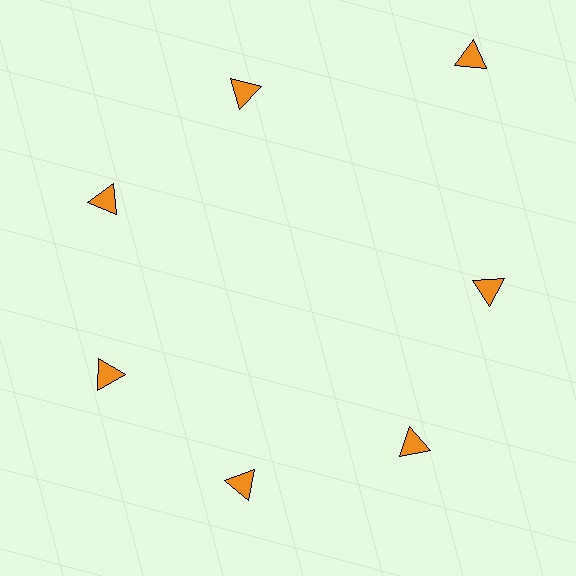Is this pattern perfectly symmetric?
No. The 7 orange triangles are arranged in a ring, but one element near the 1 o'clock position is pushed outward from the center, breaking the 7-fold rotational symmetry.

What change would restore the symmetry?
The symmetry would be restored by moving it inward, back onto the ring so that all 7 triangles sit at equal angles and equal distance from the center.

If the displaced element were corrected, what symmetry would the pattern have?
It would have 7-fold rotational symmetry — the pattern would map onto itself every 51 degrees.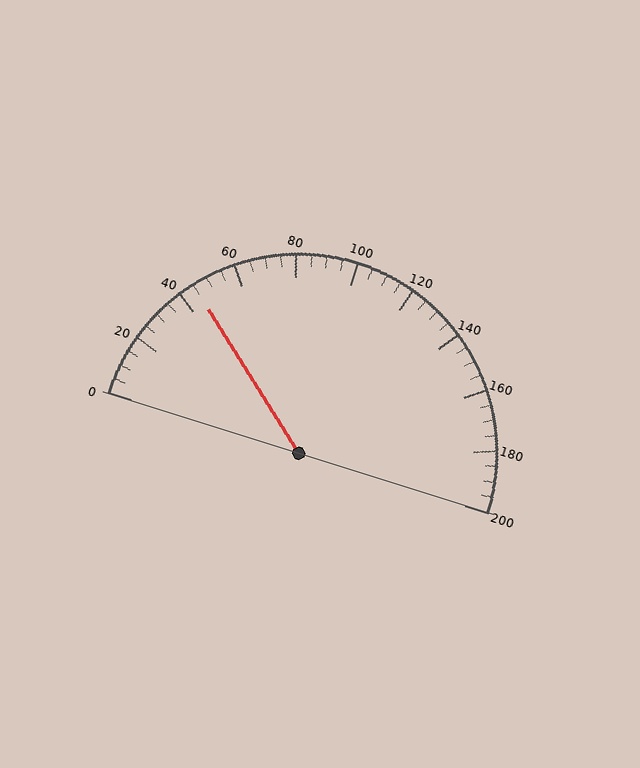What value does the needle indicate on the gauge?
The needle indicates approximately 45.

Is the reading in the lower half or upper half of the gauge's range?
The reading is in the lower half of the range (0 to 200).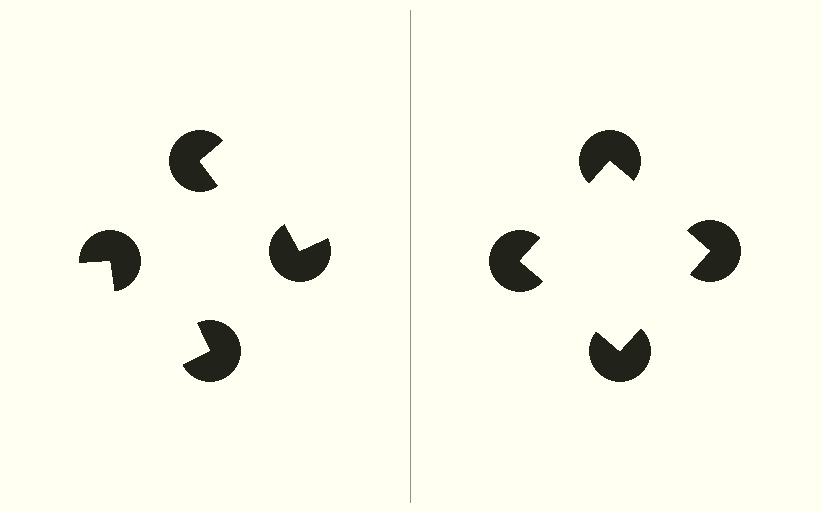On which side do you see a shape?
An illusory square appears on the right side. On the left side the wedge cuts are rotated, so no coherent shape forms.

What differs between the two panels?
The pac-man discs are positioned identically on both sides; only the wedge orientations differ. On the right they align to a square; on the left they are misaligned.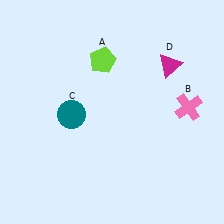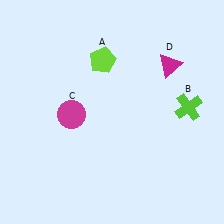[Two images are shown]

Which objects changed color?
B changed from pink to lime. C changed from teal to magenta.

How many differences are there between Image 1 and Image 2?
There are 2 differences between the two images.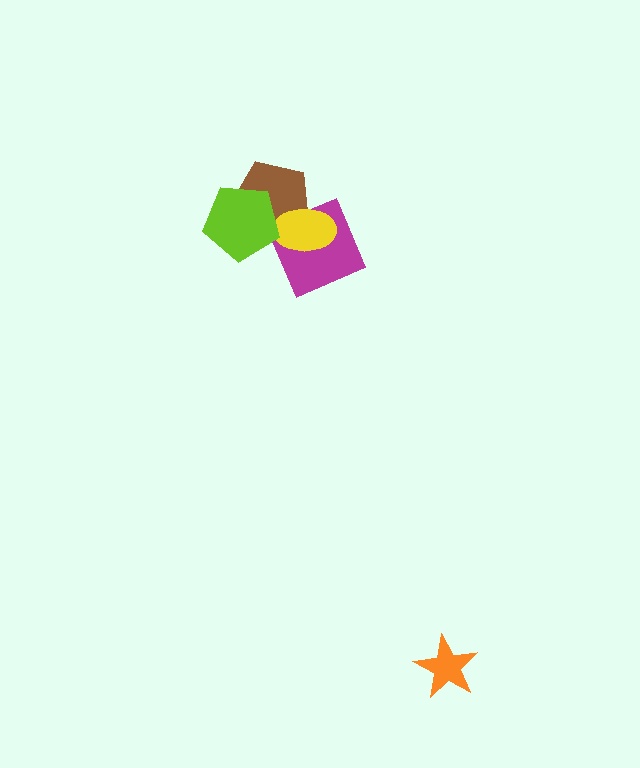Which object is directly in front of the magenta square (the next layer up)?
The brown pentagon is directly in front of the magenta square.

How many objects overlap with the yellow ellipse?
3 objects overlap with the yellow ellipse.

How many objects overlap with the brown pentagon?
3 objects overlap with the brown pentagon.